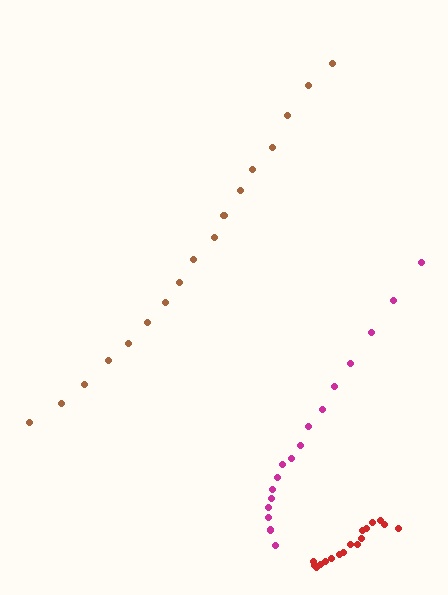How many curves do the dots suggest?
There are 3 distinct paths.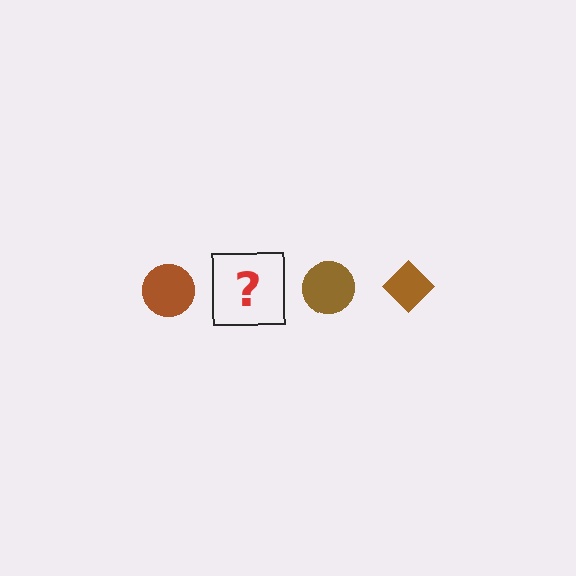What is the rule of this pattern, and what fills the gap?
The rule is that the pattern cycles through circle, diamond shapes in brown. The gap should be filled with a brown diamond.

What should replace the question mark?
The question mark should be replaced with a brown diamond.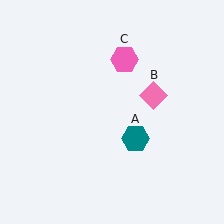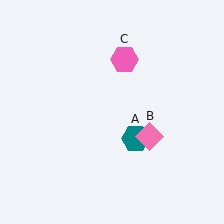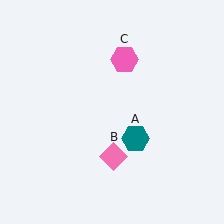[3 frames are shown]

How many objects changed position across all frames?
1 object changed position: pink diamond (object B).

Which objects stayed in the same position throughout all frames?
Teal hexagon (object A) and pink hexagon (object C) remained stationary.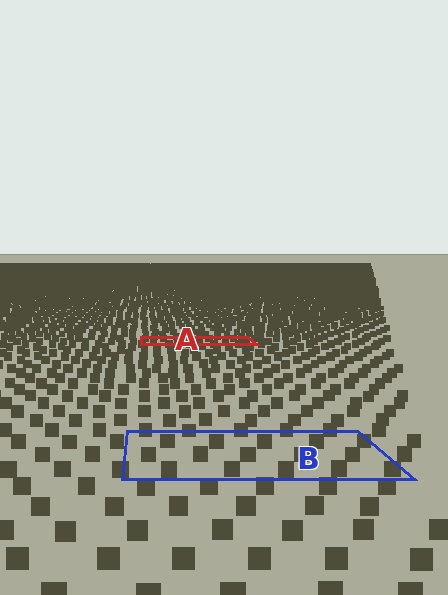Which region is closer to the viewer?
Region B is closer. The texture elements there are larger and more spread out.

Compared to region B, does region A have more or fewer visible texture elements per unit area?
Region A has more texture elements per unit area — they are packed more densely because it is farther away.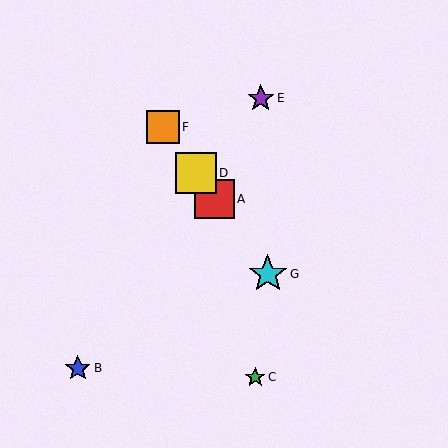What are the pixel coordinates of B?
Object B is at (78, 368).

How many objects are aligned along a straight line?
4 objects (A, D, F, G) are aligned along a straight line.